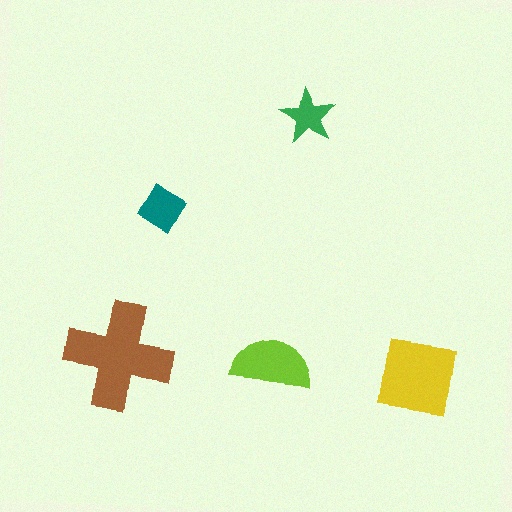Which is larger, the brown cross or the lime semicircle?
The brown cross.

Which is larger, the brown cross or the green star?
The brown cross.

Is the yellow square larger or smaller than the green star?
Larger.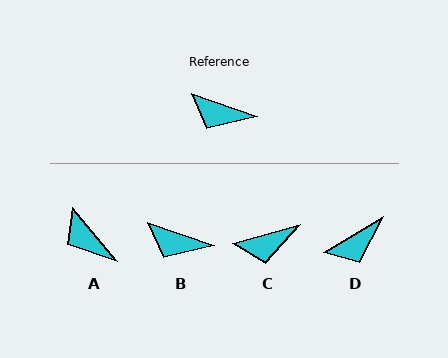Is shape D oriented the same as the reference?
No, it is off by about 50 degrees.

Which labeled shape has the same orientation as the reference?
B.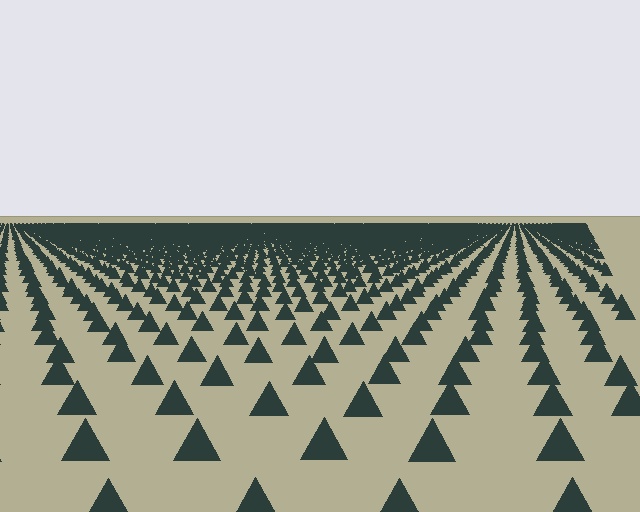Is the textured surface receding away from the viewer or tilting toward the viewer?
The surface is receding away from the viewer. Texture elements get smaller and denser toward the top.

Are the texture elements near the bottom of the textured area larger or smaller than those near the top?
Larger. Near the bottom, elements are closer to the viewer and appear at a bigger on-screen size.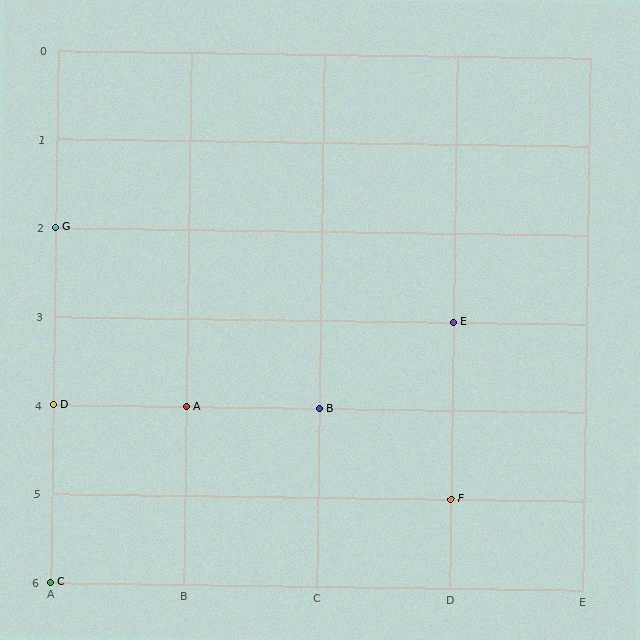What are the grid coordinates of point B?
Point B is at grid coordinates (C, 4).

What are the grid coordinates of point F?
Point F is at grid coordinates (D, 5).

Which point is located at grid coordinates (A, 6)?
Point C is at (A, 6).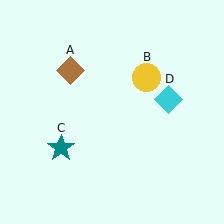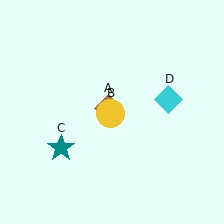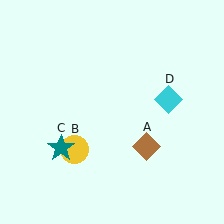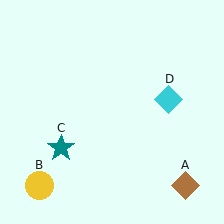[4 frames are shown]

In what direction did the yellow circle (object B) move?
The yellow circle (object B) moved down and to the left.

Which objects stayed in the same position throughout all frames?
Teal star (object C) and cyan diamond (object D) remained stationary.